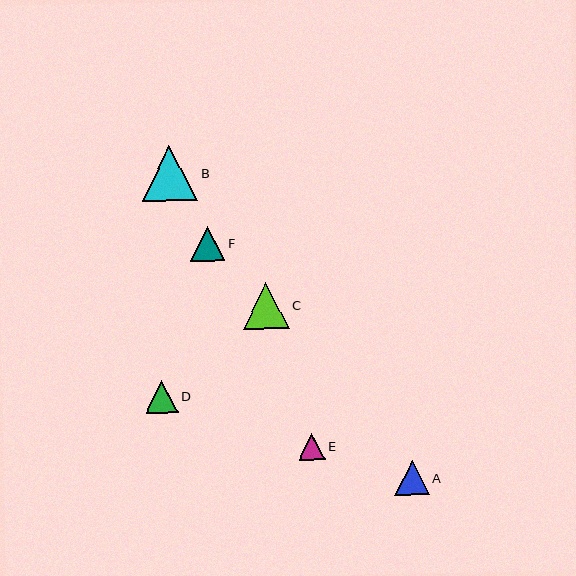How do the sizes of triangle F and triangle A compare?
Triangle F and triangle A are approximately the same size.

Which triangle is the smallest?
Triangle E is the smallest with a size of approximately 27 pixels.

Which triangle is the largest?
Triangle B is the largest with a size of approximately 56 pixels.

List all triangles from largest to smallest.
From largest to smallest: B, C, F, A, D, E.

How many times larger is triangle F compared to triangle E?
Triangle F is approximately 1.3 times the size of triangle E.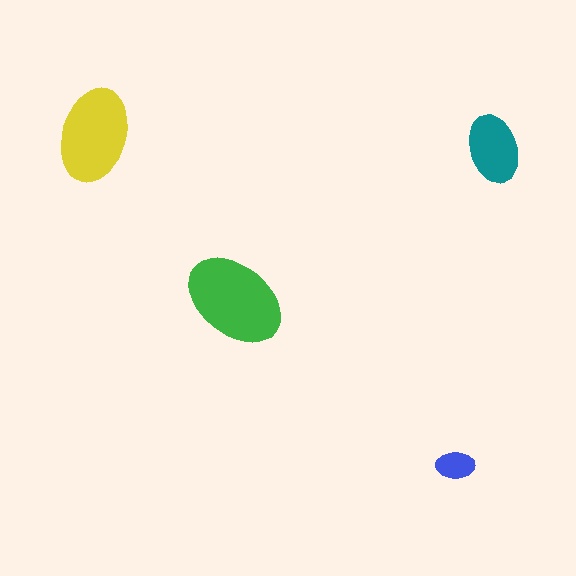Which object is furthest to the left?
The yellow ellipse is leftmost.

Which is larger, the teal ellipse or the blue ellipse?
The teal one.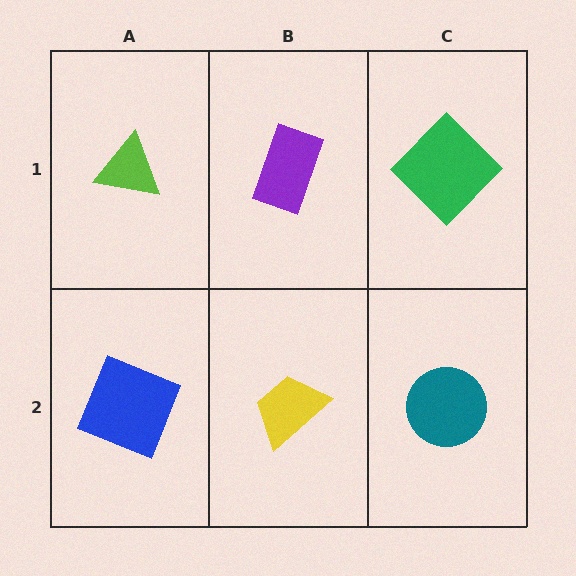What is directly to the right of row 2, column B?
A teal circle.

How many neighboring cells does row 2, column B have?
3.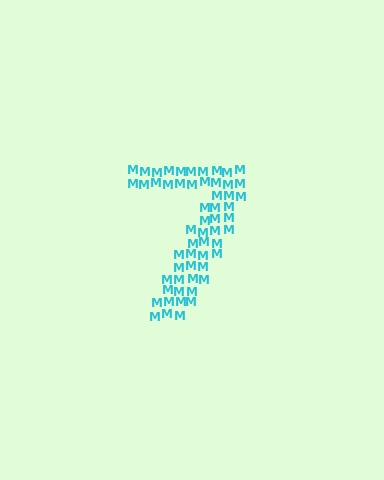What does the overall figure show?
The overall figure shows the digit 7.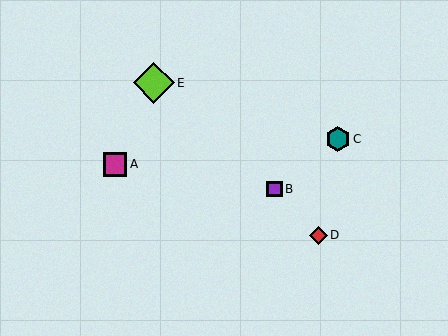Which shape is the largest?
The lime diamond (labeled E) is the largest.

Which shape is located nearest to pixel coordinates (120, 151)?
The magenta square (labeled A) at (115, 164) is nearest to that location.